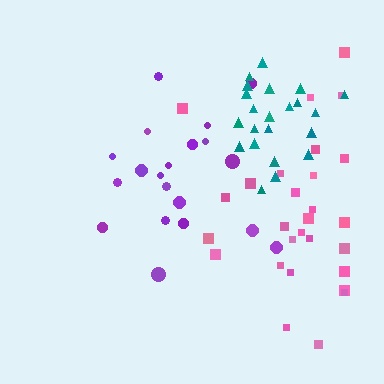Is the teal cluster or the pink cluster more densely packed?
Teal.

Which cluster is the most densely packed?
Teal.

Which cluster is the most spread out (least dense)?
Pink.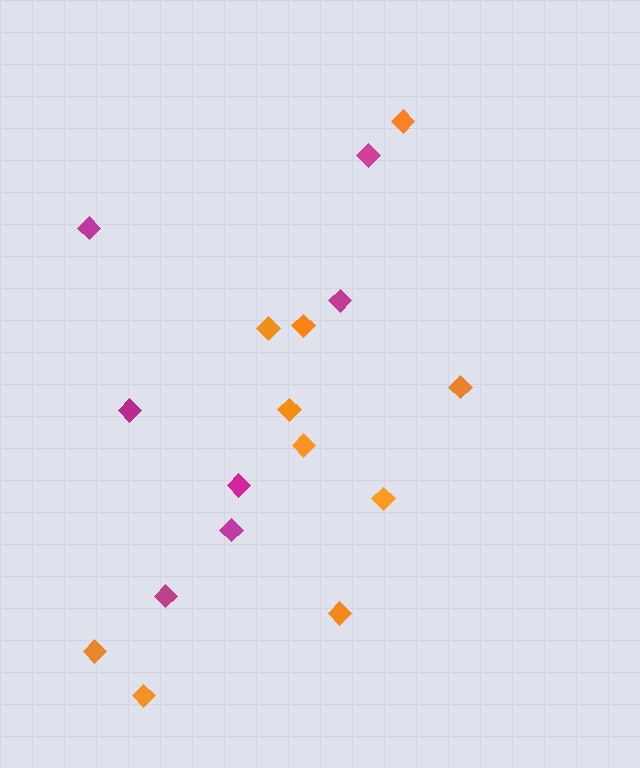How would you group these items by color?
There are 2 groups: one group of orange diamonds (10) and one group of magenta diamonds (7).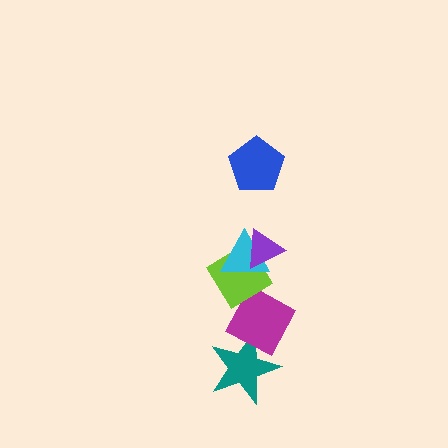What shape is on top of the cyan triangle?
The purple triangle is on top of the cyan triangle.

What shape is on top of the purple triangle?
The blue pentagon is on top of the purple triangle.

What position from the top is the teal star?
The teal star is 6th from the top.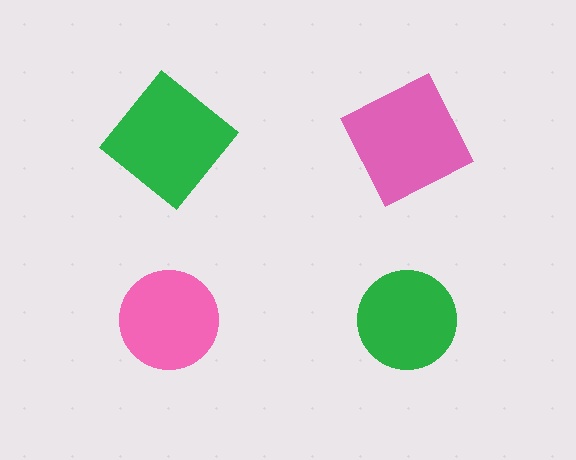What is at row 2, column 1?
A pink circle.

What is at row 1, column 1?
A green diamond.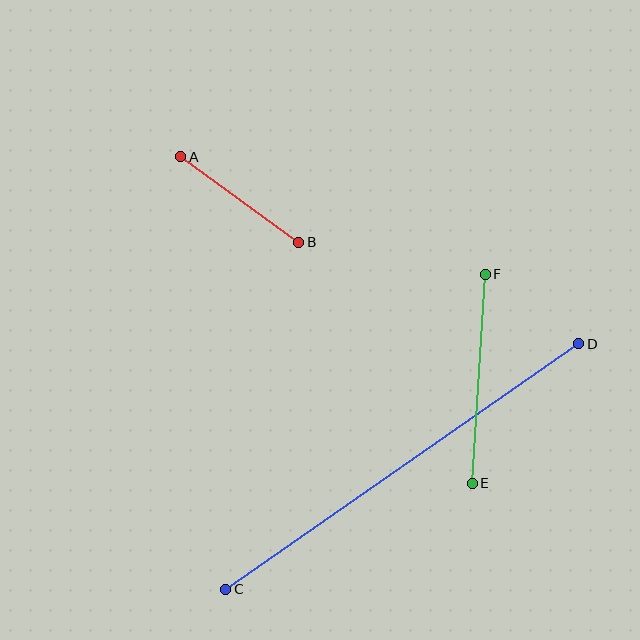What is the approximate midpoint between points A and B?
The midpoint is at approximately (240, 200) pixels.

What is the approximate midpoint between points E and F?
The midpoint is at approximately (479, 379) pixels.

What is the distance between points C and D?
The distance is approximately 430 pixels.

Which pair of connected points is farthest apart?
Points C and D are farthest apart.